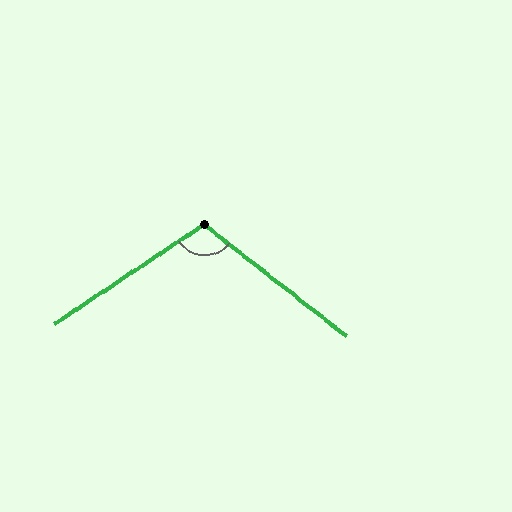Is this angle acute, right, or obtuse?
It is obtuse.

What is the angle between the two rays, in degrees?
Approximately 108 degrees.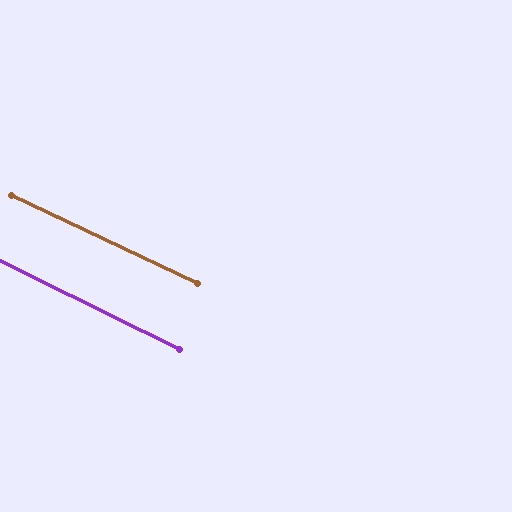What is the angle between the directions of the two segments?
Approximately 1 degree.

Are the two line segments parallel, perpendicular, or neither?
Parallel — their directions differ by only 0.7°.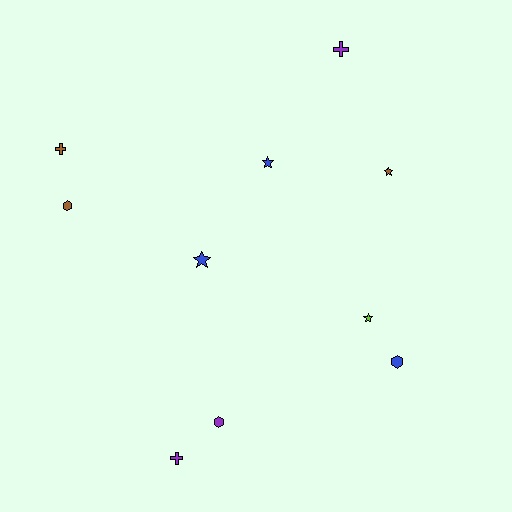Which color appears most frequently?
Purple, with 3 objects.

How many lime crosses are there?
There are no lime crosses.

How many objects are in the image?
There are 10 objects.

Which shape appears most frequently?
Star, with 4 objects.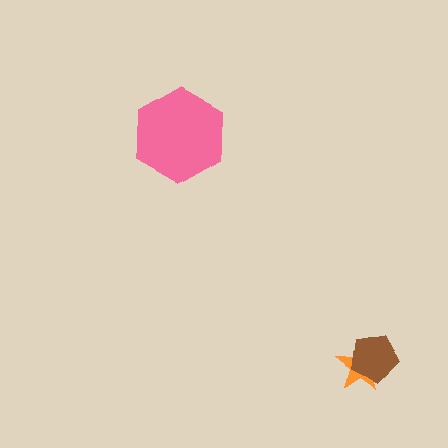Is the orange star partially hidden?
Yes, it is partially covered by another shape.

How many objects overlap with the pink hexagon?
0 objects overlap with the pink hexagon.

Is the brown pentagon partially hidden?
No, no other shape covers it.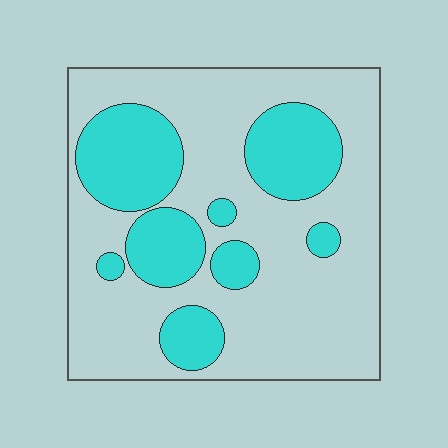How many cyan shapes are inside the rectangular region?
8.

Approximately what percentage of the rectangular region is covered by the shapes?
Approximately 30%.